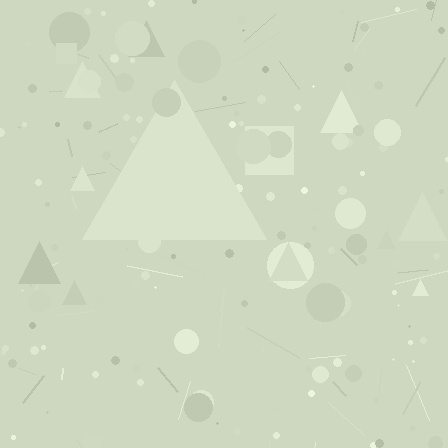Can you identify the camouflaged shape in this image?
The camouflaged shape is a triangle.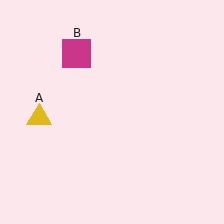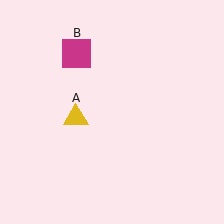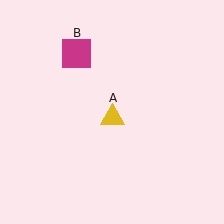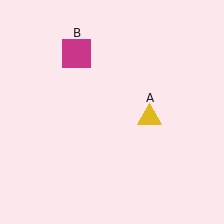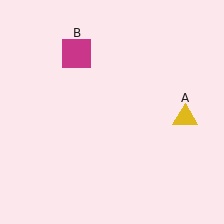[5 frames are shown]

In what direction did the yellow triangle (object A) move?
The yellow triangle (object A) moved right.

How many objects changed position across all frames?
1 object changed position: yellow triangle (object A).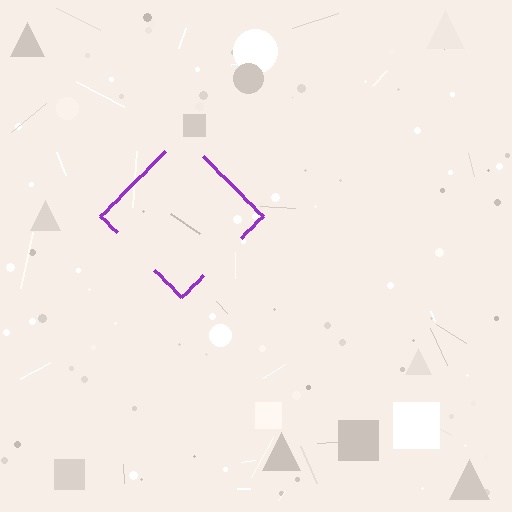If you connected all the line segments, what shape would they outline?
They would outline a diamond.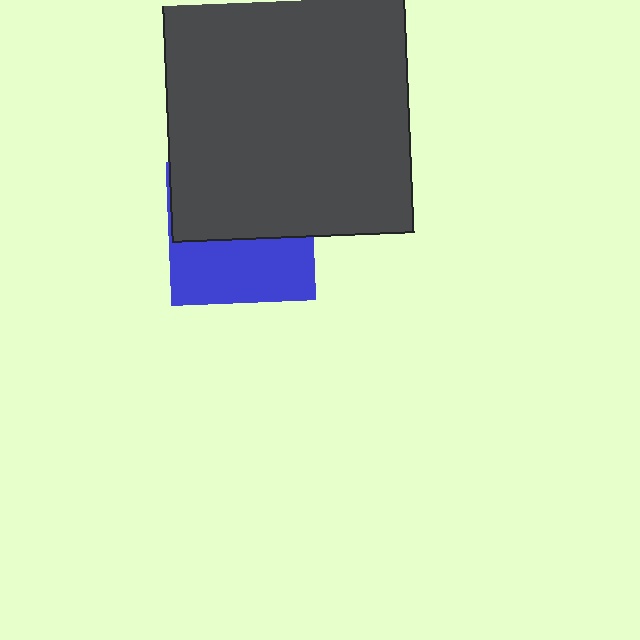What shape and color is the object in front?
The object in front is a dark gray square.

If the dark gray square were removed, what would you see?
You would see the complete blue square.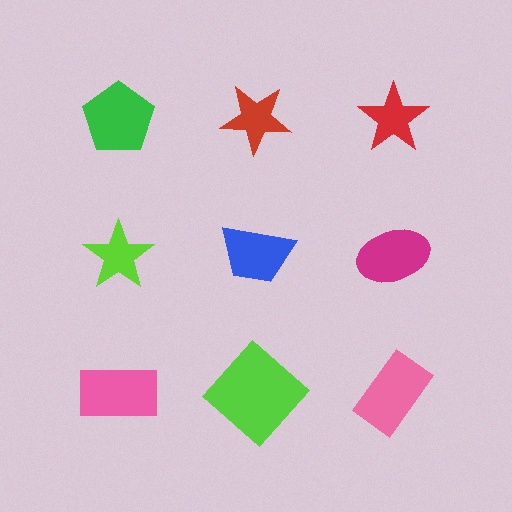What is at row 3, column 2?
A lime diamond.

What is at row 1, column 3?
A red star.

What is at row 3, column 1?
A pink rectangle.